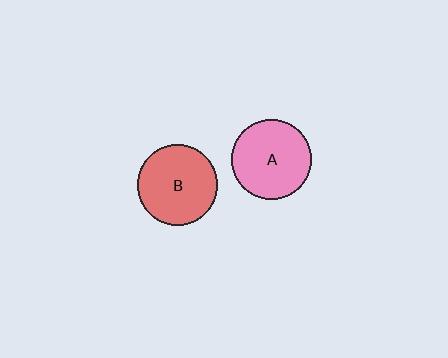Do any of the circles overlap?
No, none of the circles overlap.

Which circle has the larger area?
Circle B (red).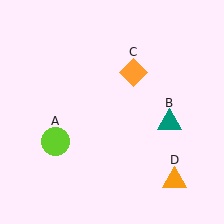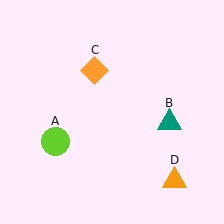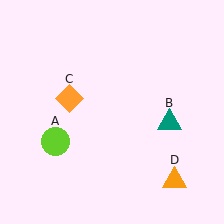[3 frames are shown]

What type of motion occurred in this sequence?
The orange diamond (object C) rotated counterclockwise around the center of the scene.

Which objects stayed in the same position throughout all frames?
Lime circle (object A) and teal triangle (object B) and orange triangle (object D) remained stationary.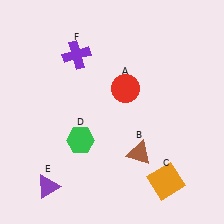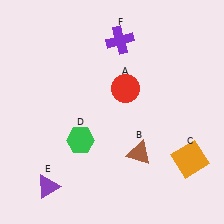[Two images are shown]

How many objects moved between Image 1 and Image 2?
2 objects moved between the two images.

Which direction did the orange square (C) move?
The orange square (C) moved right.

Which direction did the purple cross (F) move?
The purple cross (F) moved right.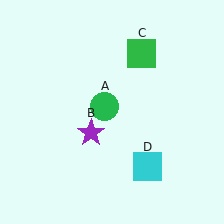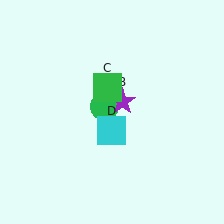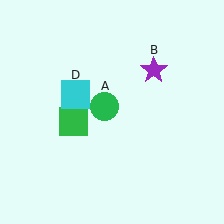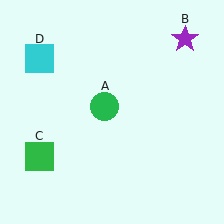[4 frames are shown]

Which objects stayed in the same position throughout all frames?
Green circle (object A) remained stationary.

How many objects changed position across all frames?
3 objects changed position: purple star (object B), green square (object C), cyan square (object D).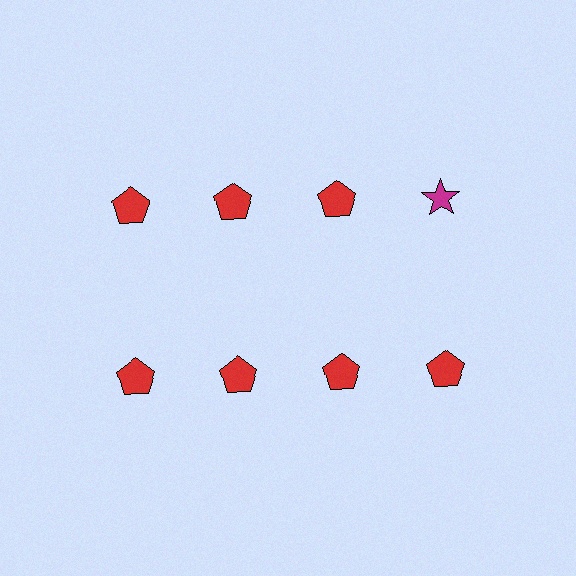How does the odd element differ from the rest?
It differs in both color (magenta instead of red) and shape (star instead of pentagon).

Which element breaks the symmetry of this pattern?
The magenta star in the top row, second from right column breaks the symmetry. All other shapes are red pentagons.